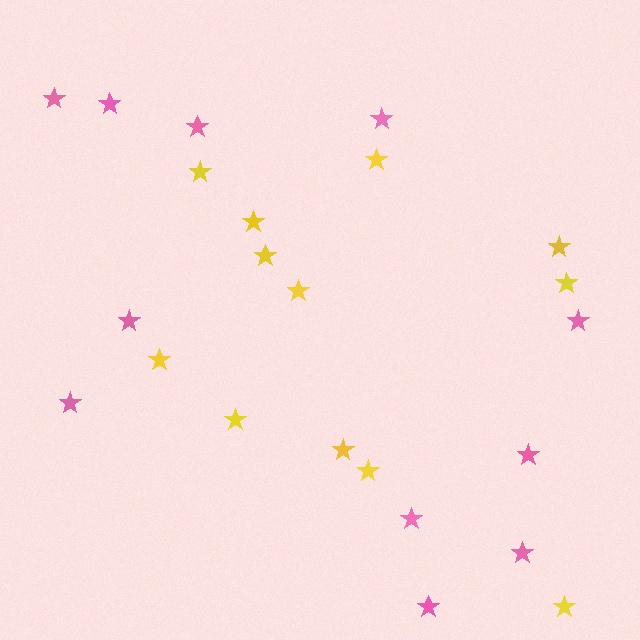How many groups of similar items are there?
There are 2 groups: one group of yellow stars (12) and one group of pink stars (11).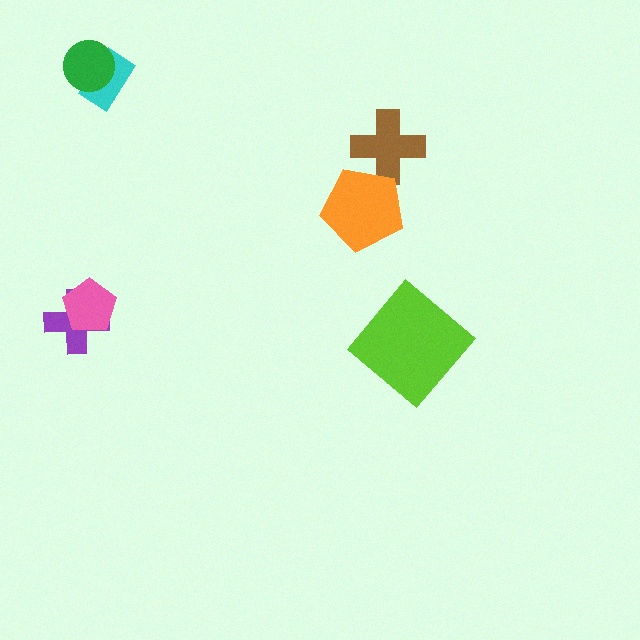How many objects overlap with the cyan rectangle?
1 object overlaps with the cyan rectangle.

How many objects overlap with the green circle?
1 object overlaps with the green circle.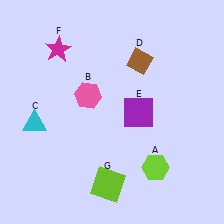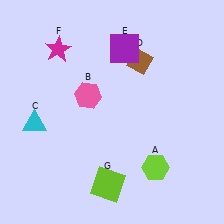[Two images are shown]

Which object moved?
The purple square (E) moved up.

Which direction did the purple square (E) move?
The purple square (E) moved up.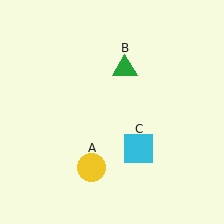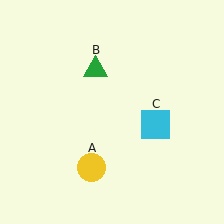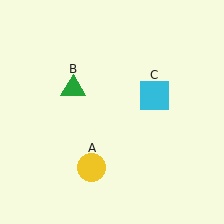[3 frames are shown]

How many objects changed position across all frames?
2 objects changed position: green triangle (object B), cyan square (object C).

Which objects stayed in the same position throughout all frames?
Yellow circle (object A) remained stationary.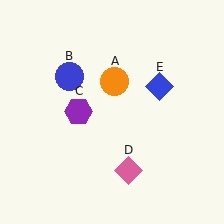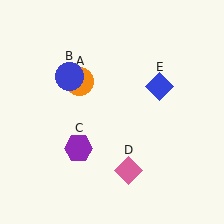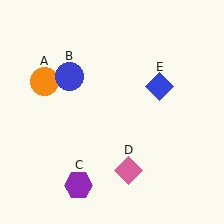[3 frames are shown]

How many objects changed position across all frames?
2 objects changed position: orange circle (object A), purple hexagon (object C).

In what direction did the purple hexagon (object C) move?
The purple hexagon (object C) moved down.